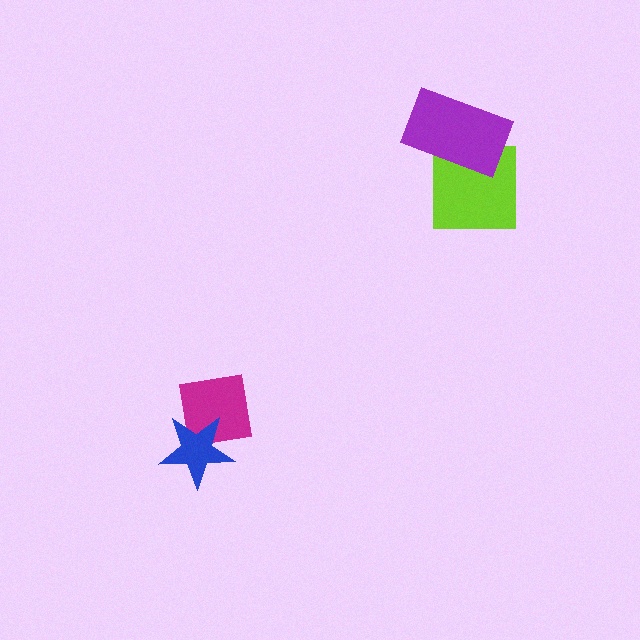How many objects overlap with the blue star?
1 object overlaps with the blue star.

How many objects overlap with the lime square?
1 object overlaps with the lime square.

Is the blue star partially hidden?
No, no other shape covers it.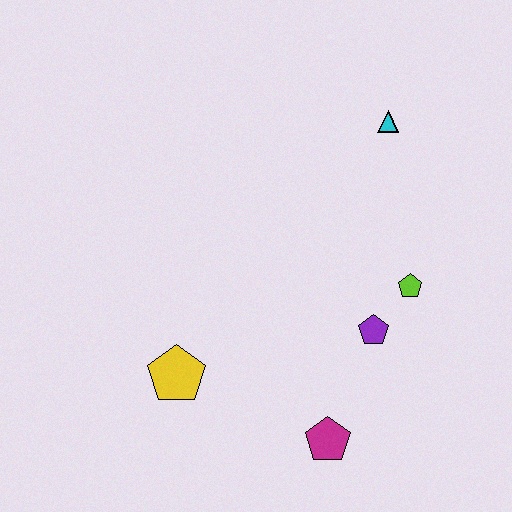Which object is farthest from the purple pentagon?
The cyan triangle is farthest from the purple pentagon.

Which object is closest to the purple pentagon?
The lime pentagon is closest to the purple pentagon.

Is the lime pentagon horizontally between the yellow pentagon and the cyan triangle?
No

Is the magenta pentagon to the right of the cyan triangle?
No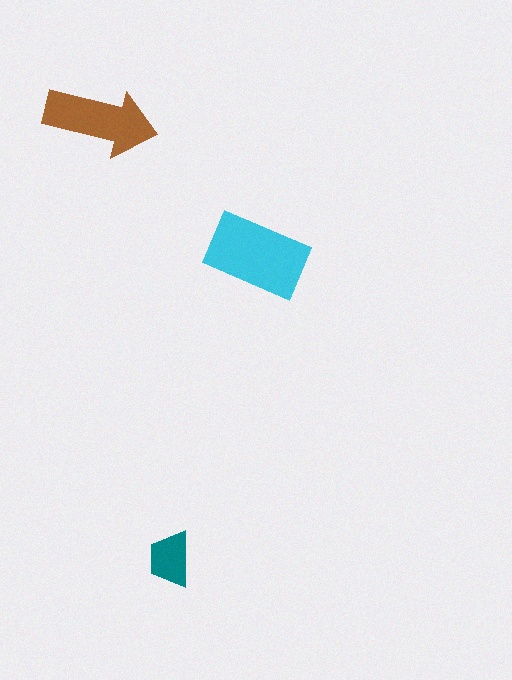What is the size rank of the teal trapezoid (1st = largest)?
3rd.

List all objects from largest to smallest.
The cyan rectangle, the brown arrow, the teal trapezoid.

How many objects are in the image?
There are 3 objects in the image.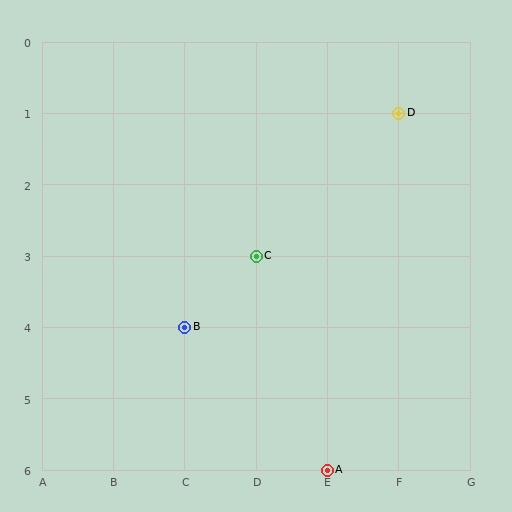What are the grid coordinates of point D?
Point D is at grid coordinates (F, 1).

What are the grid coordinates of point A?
Point A is at grid coordinates (E, 6).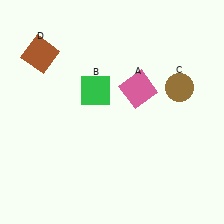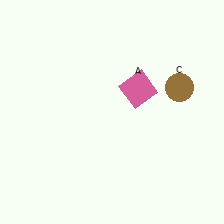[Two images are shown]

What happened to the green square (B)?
The green square (B) was removed in Image 2. It was in the top-left area of Image 1.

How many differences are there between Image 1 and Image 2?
There are 2 differences between the two images.